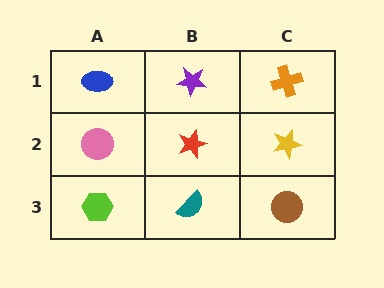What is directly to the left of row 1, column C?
A purple star.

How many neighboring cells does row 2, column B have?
4.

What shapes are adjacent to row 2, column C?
An orange cross (row 1, column C), a brown circle (row 3, column C), a red star (row 2, column B).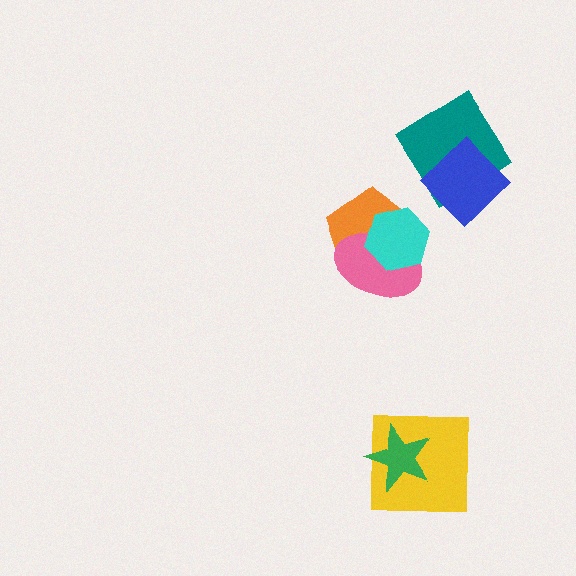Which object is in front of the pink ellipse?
The cyan hexagon is in front of the pink ellipse.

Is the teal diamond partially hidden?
Yes, it is partially covered by another shape.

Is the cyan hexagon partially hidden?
No, no other shape covers it.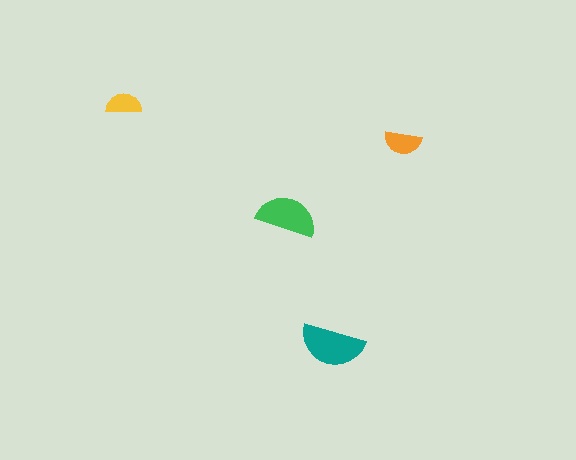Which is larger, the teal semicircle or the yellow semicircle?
The teal one.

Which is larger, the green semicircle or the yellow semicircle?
The green one.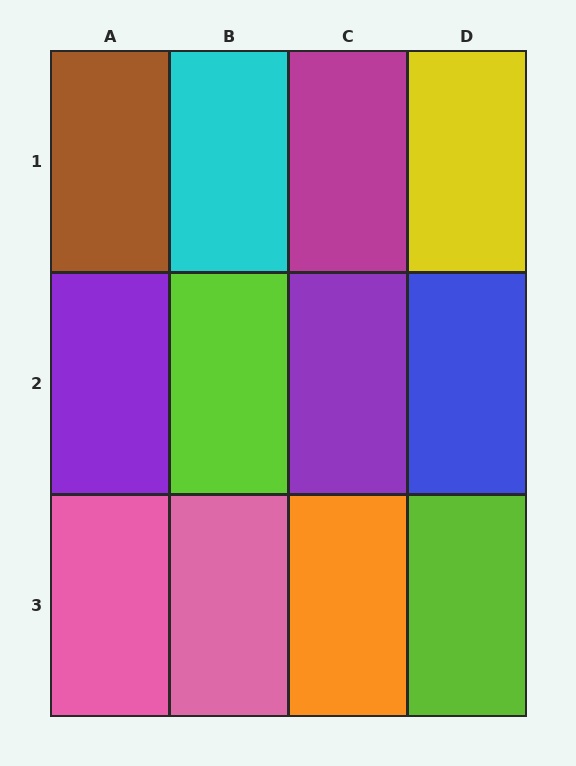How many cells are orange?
1 cell is orange.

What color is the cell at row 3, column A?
Pink.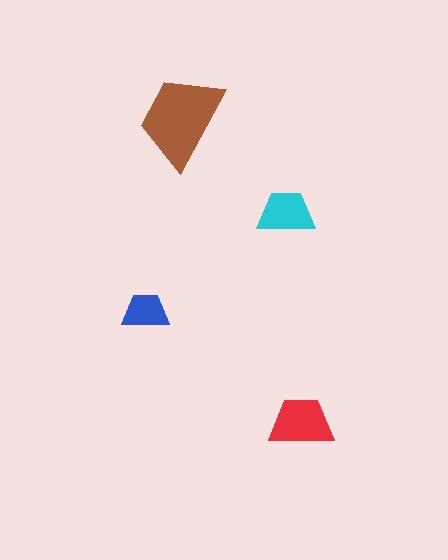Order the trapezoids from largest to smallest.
the brown one, the red one, the cyan one, the blue one.